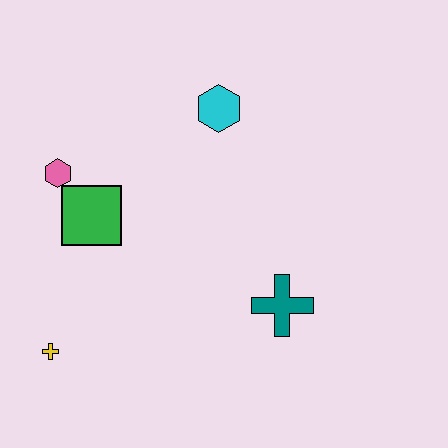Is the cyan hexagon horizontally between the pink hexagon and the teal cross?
Yes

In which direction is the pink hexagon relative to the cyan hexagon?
The pink hexagon is to the left of the cyan hexagon.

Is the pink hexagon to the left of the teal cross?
Yes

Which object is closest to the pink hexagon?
The green square is closest to the pink hexagon.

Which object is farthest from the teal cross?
The pink hexagon is farthest from the teal cross.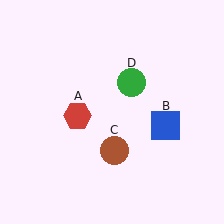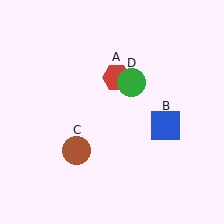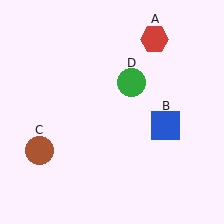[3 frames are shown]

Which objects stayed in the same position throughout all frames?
Blue square (object B) and green circle (object D) remained stationary.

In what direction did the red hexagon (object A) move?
The red hexagon (object A) moved up and to the right.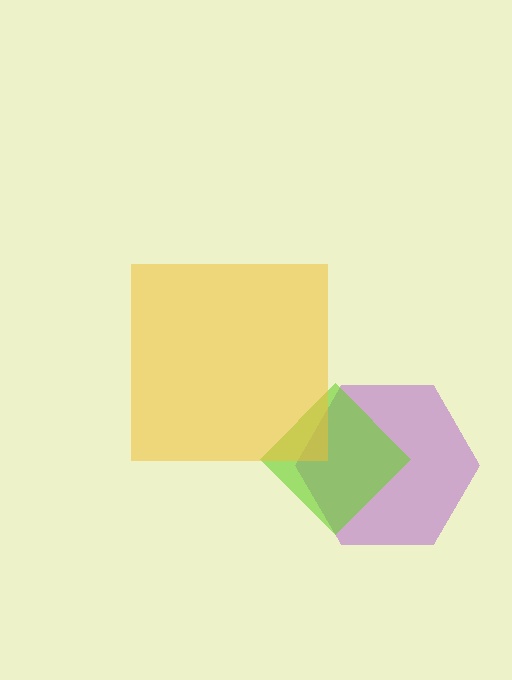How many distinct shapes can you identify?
There are 3 distinct shapes: a purple hexagon, a lime diamond, a yellow square.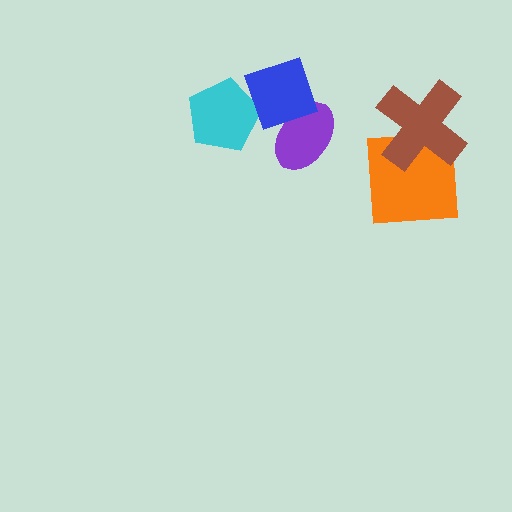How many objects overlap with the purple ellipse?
1 object overlaps with the purple ellipse.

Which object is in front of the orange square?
The brown cross is in front of the orange square.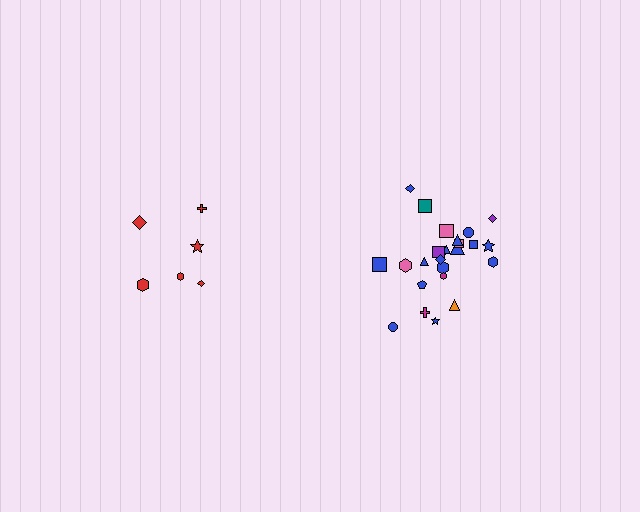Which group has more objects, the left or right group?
The right group.